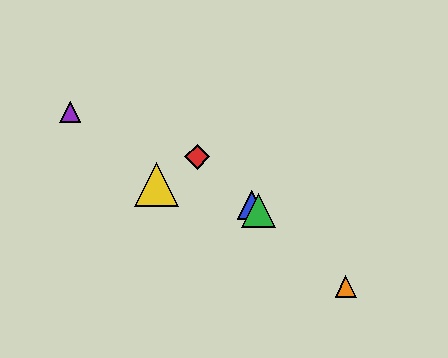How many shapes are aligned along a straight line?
4 shapes (the red diamond, the blue triangle, the green triangle, the orange triangle) are aligned along a straight line.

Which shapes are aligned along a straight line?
The red diamond, the blue triangle, the green triangle, the orange triangle are aligned along a straight line.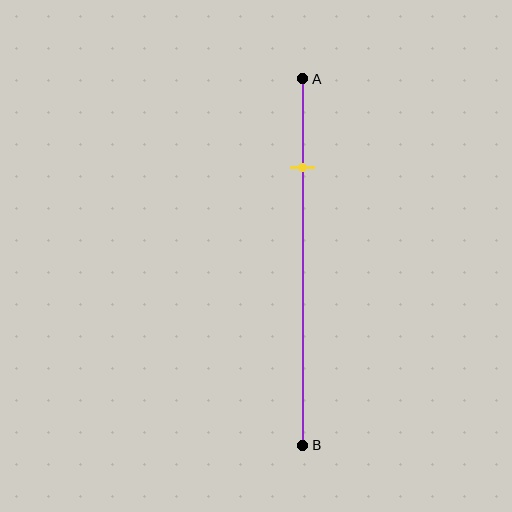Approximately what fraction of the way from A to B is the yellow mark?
The yellow mark is approximately 25% of the way from A to B.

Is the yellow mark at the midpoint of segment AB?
No, the mark is at about 25% from A, not at the 50% midpoint.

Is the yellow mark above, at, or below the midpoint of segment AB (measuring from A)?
The yellow mark is above the midpoint of segment AB.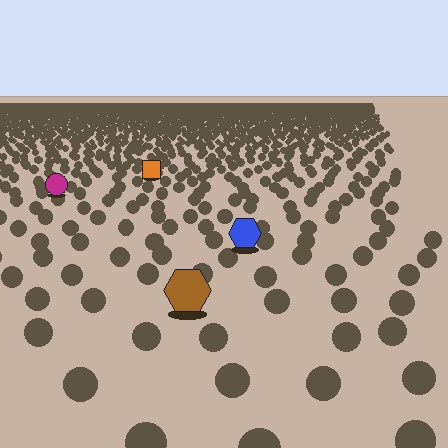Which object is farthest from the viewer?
The orange square is farthest from the viewer. It appears smaller and the ground texture around it is denser.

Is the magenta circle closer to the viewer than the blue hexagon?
No. The blue hexagon is closer — you can tell from the texture gradient: the ground texture is coarser near it.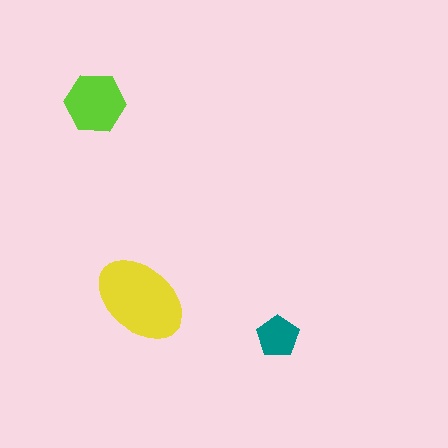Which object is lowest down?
The teal pentagon is bottommost.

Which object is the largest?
The yellow ellipse.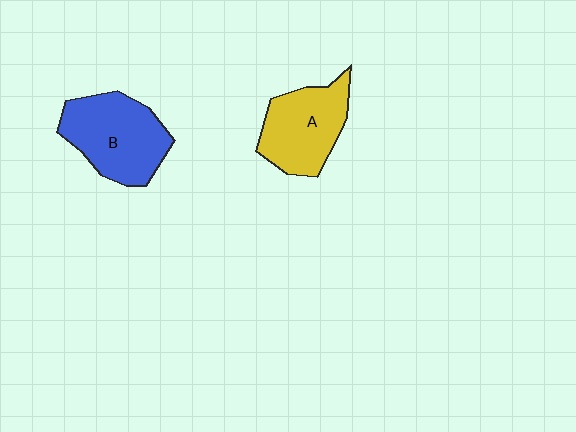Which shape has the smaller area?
Shape A (yellow).